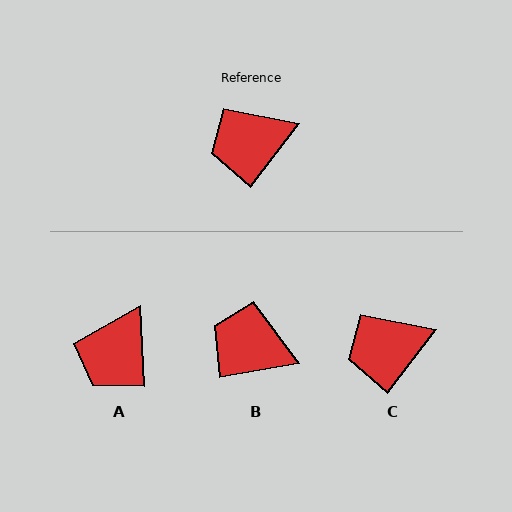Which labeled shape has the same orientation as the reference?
C.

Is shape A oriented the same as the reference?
No, it is off by about 40 degrees.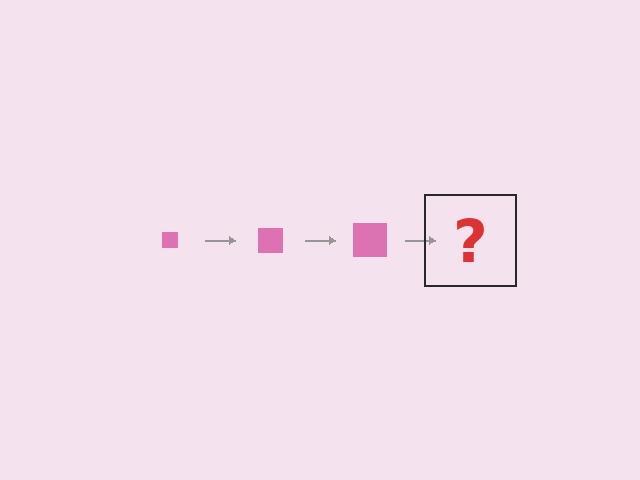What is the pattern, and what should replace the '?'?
The pattern is that the square gets progressively larger each step. The '?' should be a pink square, larger than the previous one.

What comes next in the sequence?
The next element should be a pink square, larger than the previous one.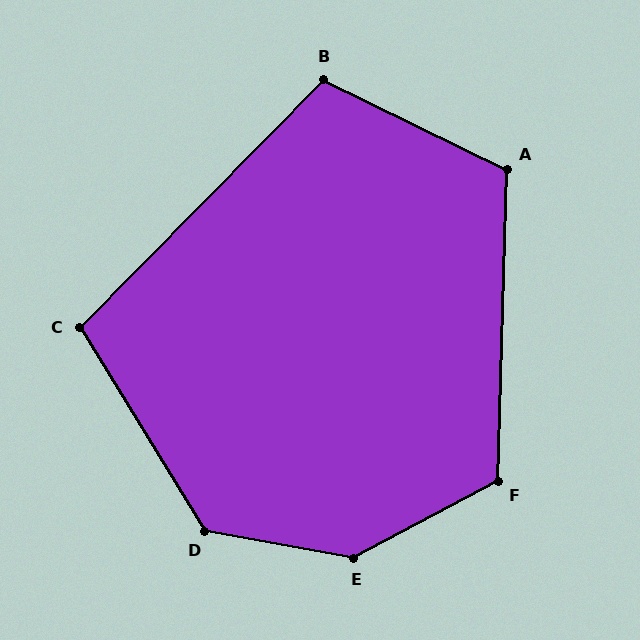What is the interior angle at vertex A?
Approximately 114 degrees (obtuse).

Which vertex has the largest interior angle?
E, at approximately 142 degrees.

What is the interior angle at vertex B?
Approximately 109 degrees (obtuse).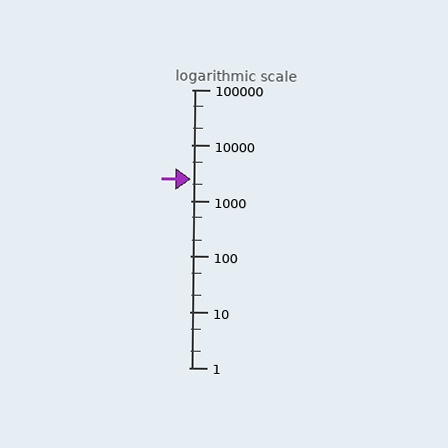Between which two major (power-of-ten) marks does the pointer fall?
The pointer is between 1000 and 10000.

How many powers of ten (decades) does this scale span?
The scale spans 5 decades, from 1 to 100000.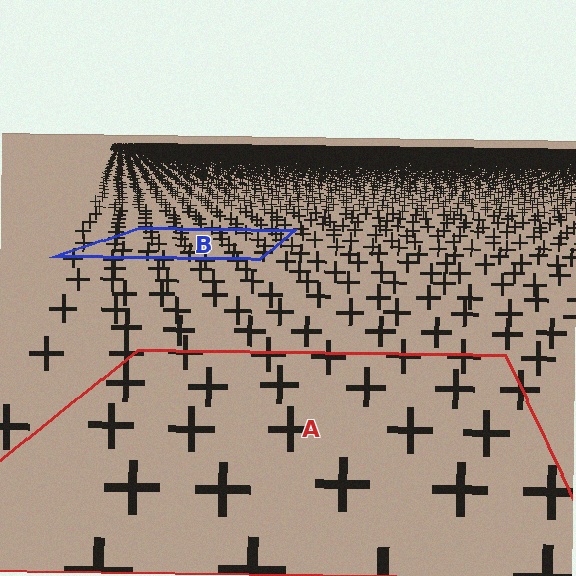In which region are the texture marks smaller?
The texture marks are smaller in region B, because it is farther away.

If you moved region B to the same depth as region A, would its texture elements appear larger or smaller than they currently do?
They would appear larger. At a closer depth, the same texture elements are projected at a bigger on-screen size.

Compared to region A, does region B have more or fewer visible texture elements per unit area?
Region B has more texture elements per unit area — they are packed more densely because it is farther away.